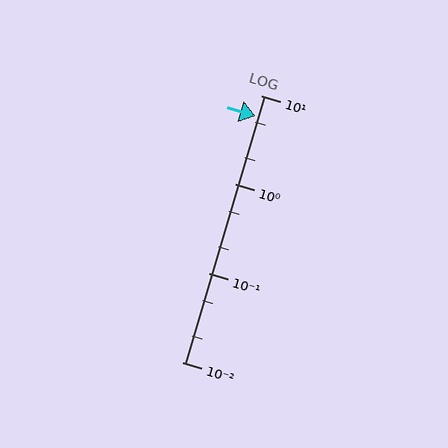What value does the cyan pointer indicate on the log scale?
The pointer indicates approximately 5.9.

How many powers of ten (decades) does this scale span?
The scale spans 3 decades, from 0.01 to 10.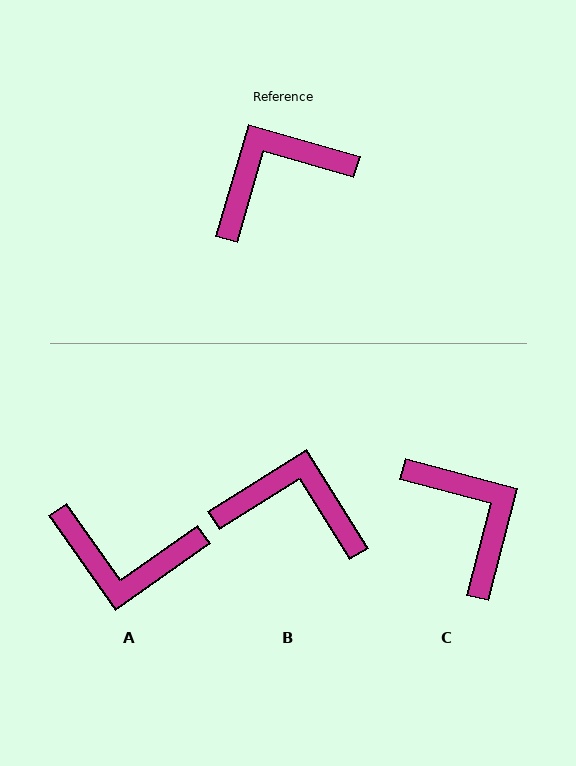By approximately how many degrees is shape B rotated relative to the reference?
Approximately 42 degrees clockwise.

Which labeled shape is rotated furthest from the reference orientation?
A, about 142 degrees away.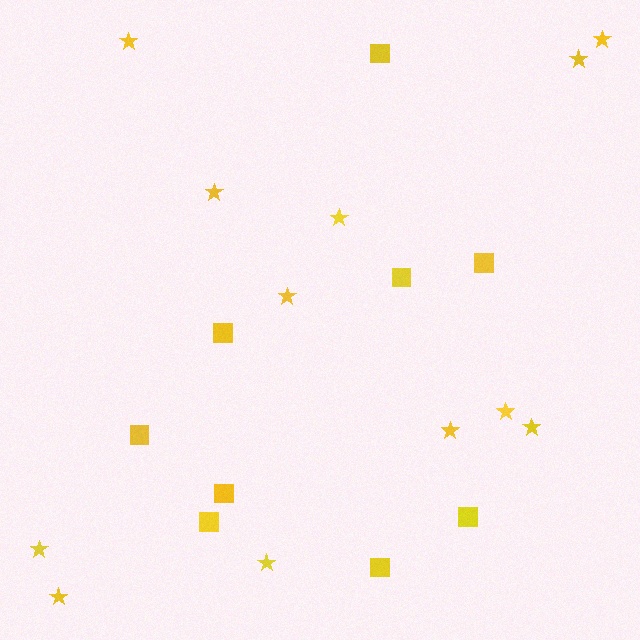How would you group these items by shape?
There are 2 groups: one group of stars (12) and one group of squares (9).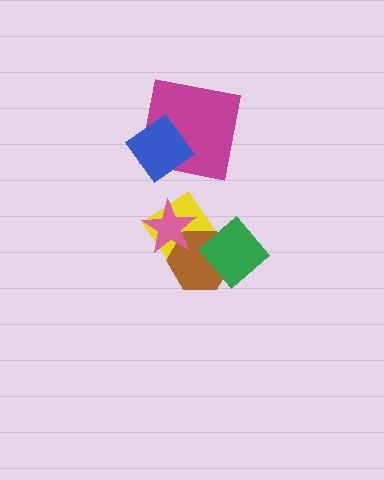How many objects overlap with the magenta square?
1 object overlaps with the magenta square.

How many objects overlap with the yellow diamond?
3 objects overlap with the yellow diamond.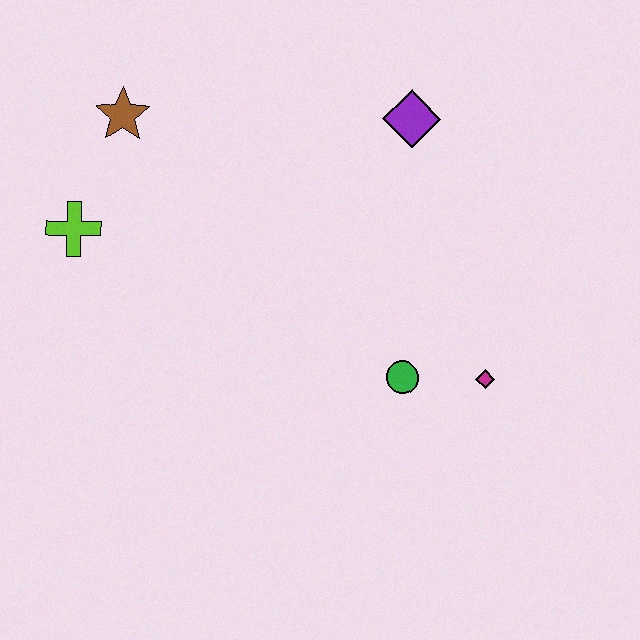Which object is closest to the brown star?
The lime cross is closest to the brown star.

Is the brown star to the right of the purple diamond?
No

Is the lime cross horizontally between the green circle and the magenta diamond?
No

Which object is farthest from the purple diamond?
The lime cross is farthest from the purple diamond.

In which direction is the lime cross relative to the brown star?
The lime cross is below the brown star.